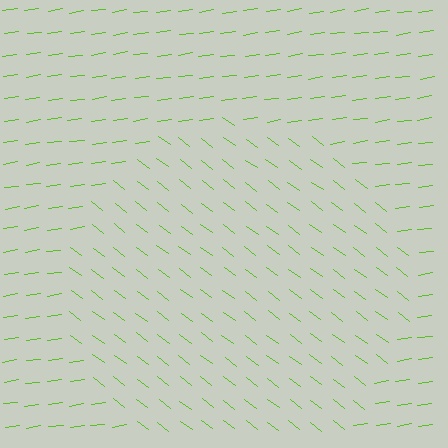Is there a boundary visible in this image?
Yes, there is a texture boundary formed by a change in line orientation.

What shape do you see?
I see a circle.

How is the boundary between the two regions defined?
The boundary is defined purely by a change in line orientation (approximately 45 degrees difference). All lines are the same color and thickness.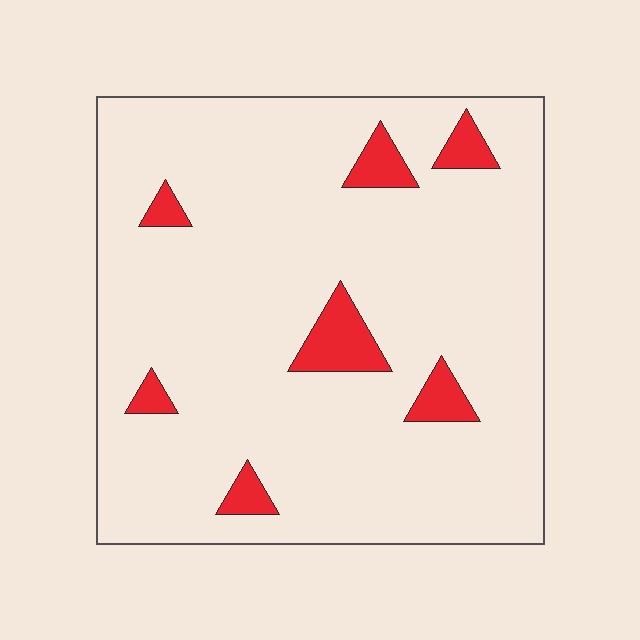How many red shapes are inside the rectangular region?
7.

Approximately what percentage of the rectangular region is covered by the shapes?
Approximately 10%.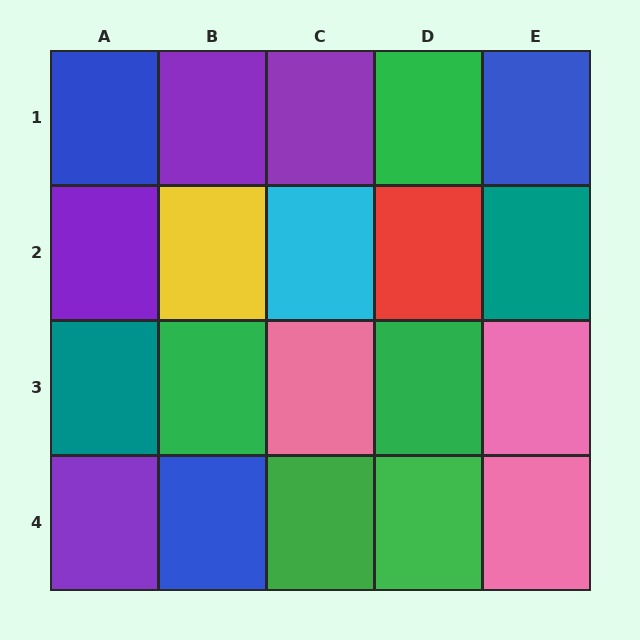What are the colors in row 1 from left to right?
Blue, purple, purple, green, blue.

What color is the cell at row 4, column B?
Blue.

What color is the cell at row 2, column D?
Red.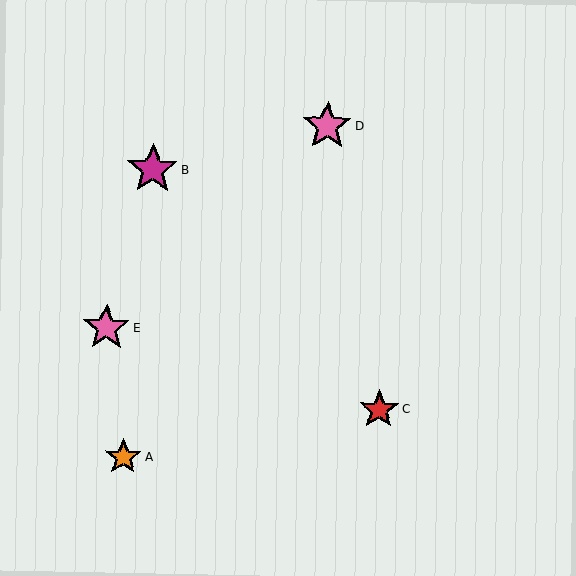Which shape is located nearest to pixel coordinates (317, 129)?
The pink star (labeled D) at (327, 126) is nearest to that location.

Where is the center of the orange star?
The center of the orange star is at (123, 457).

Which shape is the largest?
The magenta star (labeled B) is the largest.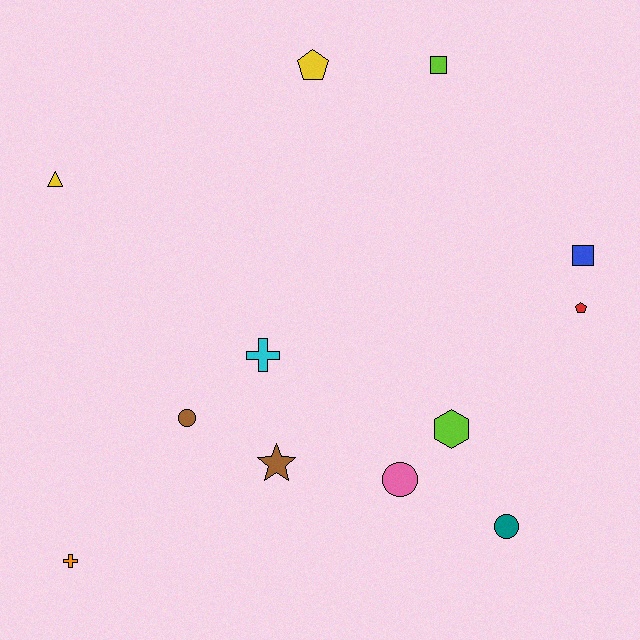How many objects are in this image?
There are 12 objects.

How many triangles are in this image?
There is 1 triangle.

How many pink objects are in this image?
There is 1 pink object.